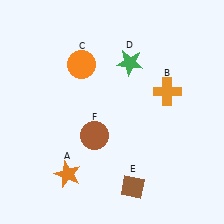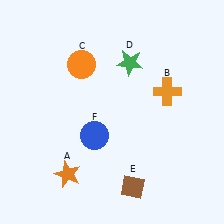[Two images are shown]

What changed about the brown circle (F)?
In Image 1, F is brown. In Image 2, it changed to blue.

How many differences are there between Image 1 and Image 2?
There is 1 difference between the two images.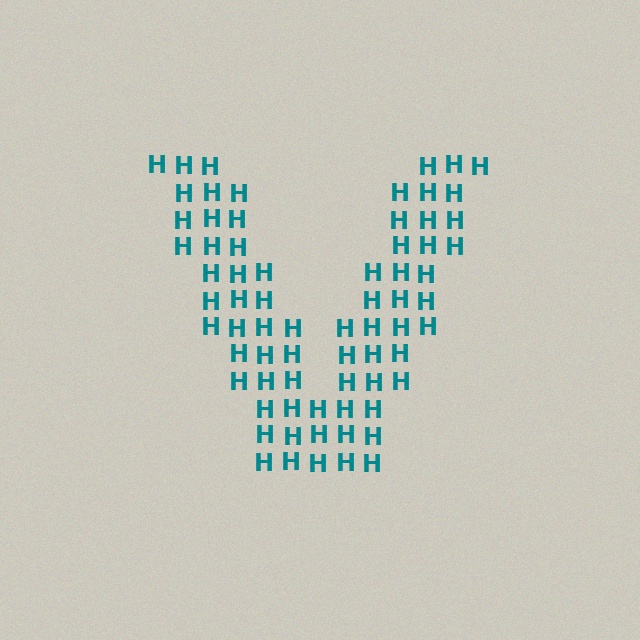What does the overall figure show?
The overall figure shows the letter V.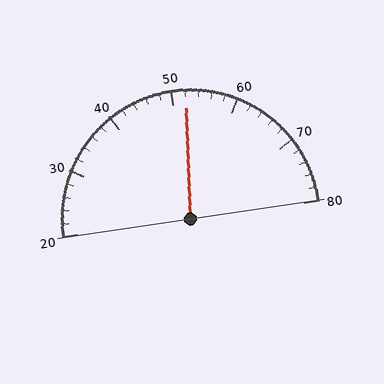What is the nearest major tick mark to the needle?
The nearest major tick mark is 50.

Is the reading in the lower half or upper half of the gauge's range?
The reading is in the upper half of the range (20 to 80).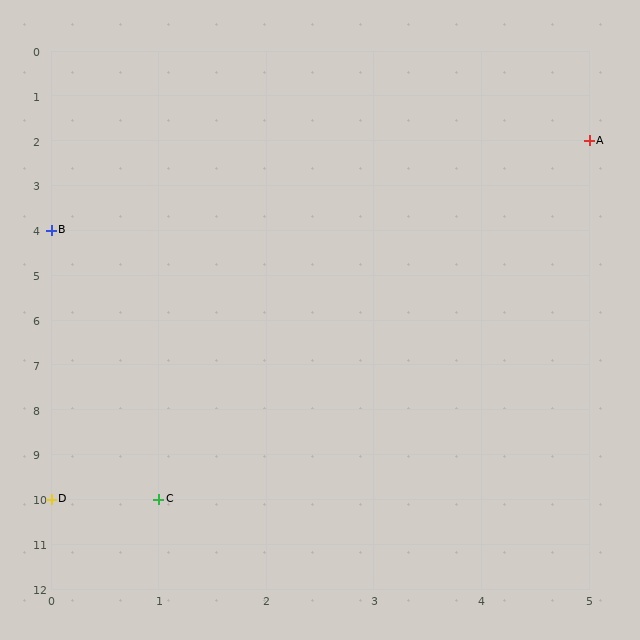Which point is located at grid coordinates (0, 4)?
Point B is at (0, 4).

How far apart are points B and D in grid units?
Points B and D are 6 rows apart.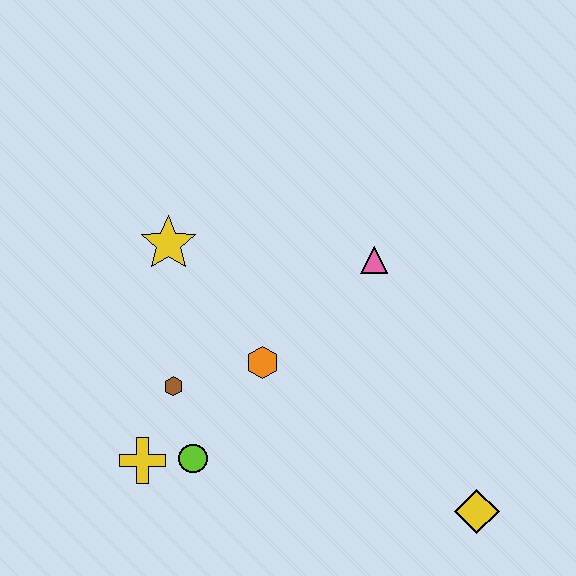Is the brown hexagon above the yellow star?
No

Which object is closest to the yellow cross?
The lime circle is closest to the yellow cross.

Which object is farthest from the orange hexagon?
The yellow diamond is farthest from the orange hexagon.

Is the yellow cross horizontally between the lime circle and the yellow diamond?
No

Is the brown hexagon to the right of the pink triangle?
No